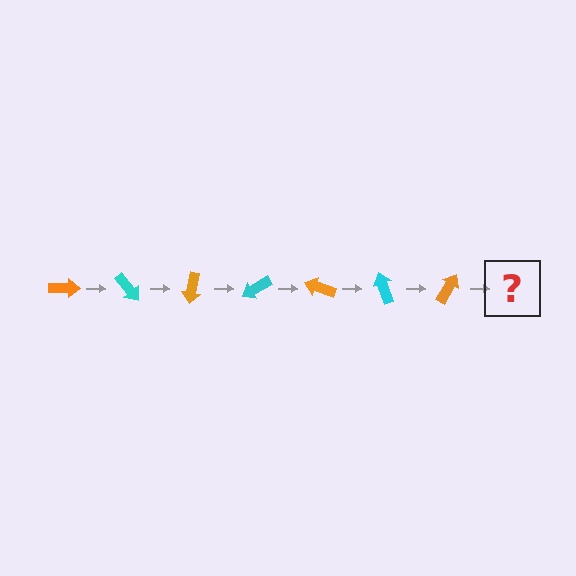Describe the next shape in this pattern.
It should be a cyan arrow, rotated 350 degrees from the start.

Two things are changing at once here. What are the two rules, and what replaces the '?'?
The two rules are that it rotates 50 degrees each step and the color cycles through orange and cyan. The '?' should be a cyan arrow, rotated 350 degrees from the start.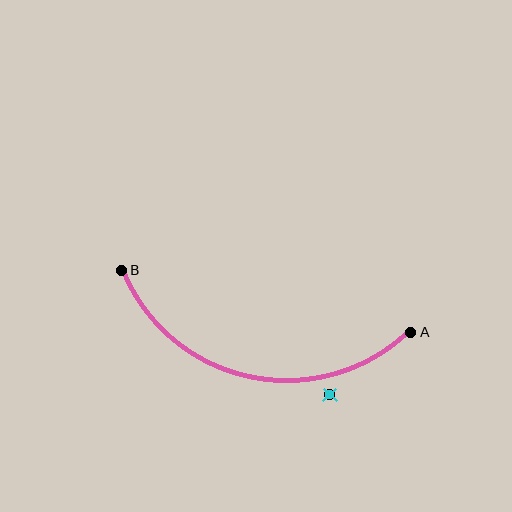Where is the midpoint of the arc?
The arc midpoint is the point on the curve farthest from the straight line joining A and B. It sits below that line.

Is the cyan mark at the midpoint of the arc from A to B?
No — the cyan mark does not lie on the arc at all. It sits slightly outside the curve.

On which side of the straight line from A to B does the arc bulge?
The arc bulges below the straight line connecting A and B.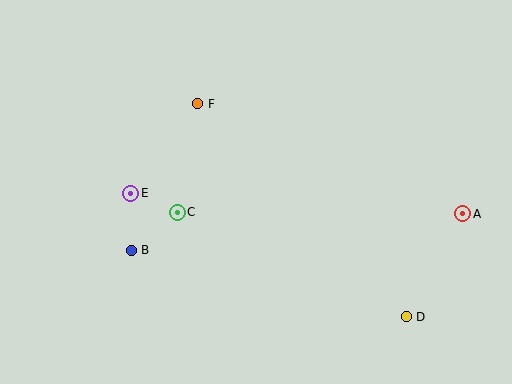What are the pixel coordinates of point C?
Point C is at (177, 212).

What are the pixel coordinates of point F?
Point F is at (198, 104).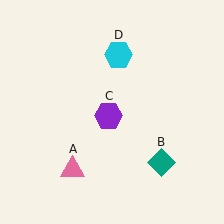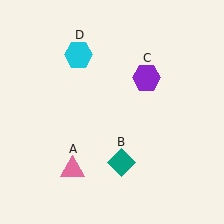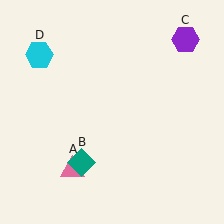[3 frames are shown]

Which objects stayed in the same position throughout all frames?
Pink triangle (object A) remained stationary.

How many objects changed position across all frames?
3 objects changed position: teal diamond (object B), purple hexagon (object C), cyan hexagon (object D).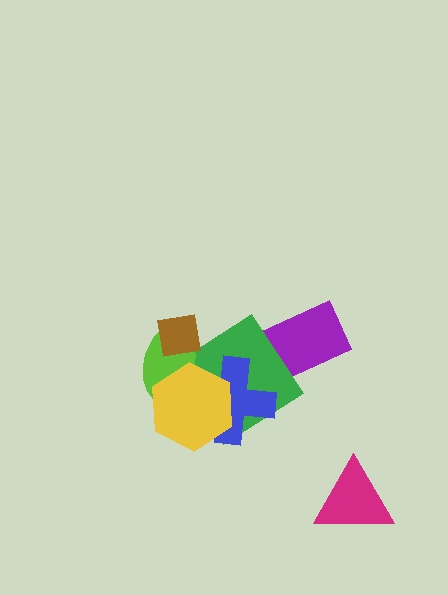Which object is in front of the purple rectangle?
The green diamond is in front of the purple rectangle.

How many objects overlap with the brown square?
1 object overlaps with the brown square.